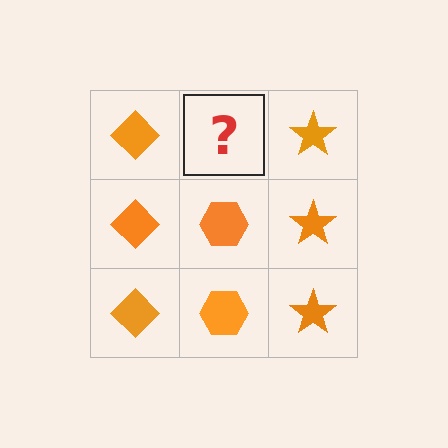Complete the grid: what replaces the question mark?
The question mark should be replaced with an orange hexagon.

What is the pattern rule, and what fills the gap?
The rule is that each column has a consistent shape. The gap should be filled with an orange hexagon.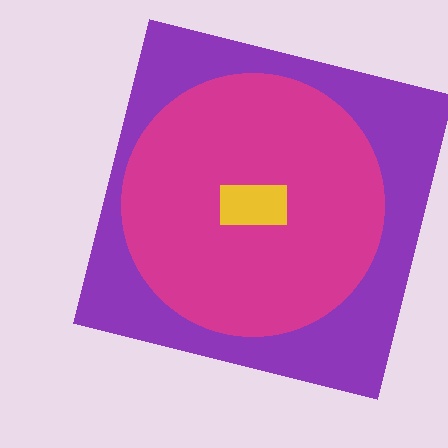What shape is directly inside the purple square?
The magenta circle.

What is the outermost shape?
The purple square.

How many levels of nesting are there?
3.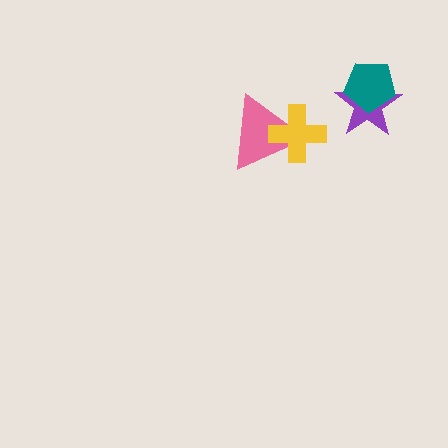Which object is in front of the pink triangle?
The yellow cross is in front of the pink triangle.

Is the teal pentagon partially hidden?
No, no other shape covers it.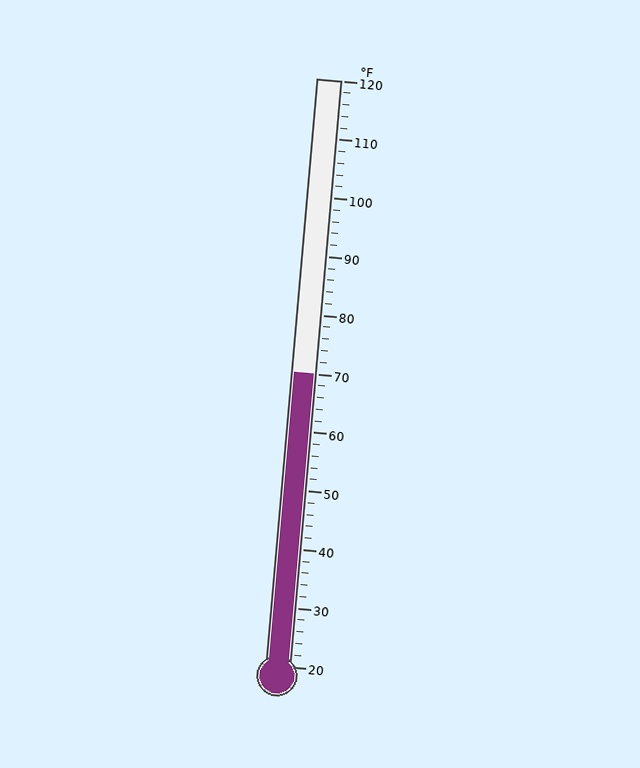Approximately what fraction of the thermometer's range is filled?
The thermometer is filled to approximately 50% of its range.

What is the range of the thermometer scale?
The thermometer scale ranges from 20°F to 120°F.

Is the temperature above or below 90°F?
The temperature is below 90°F.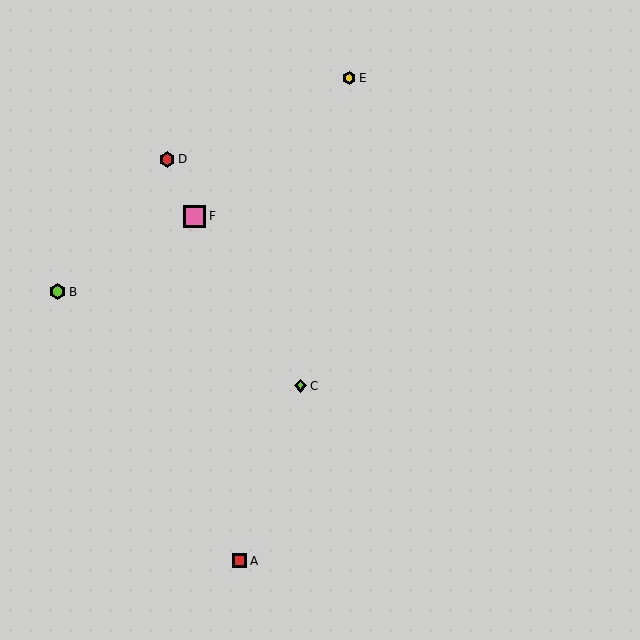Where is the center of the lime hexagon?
The center of the lime hexagon is at (58, 292).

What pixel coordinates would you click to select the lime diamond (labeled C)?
Click at (300, 386) to select the lime diamond C.